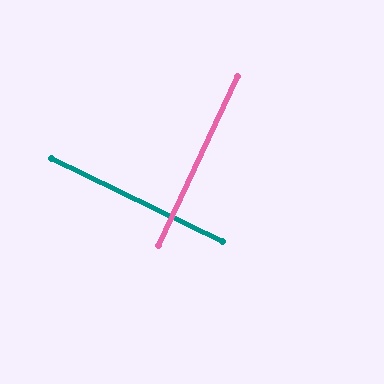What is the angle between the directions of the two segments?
Approximately 89 degrees.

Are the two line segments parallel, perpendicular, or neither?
Perpendicular — they meet at approximately 89°.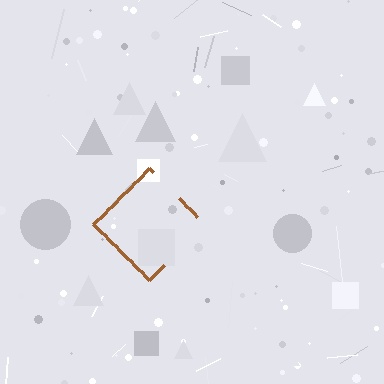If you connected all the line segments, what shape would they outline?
They would outline a diamond.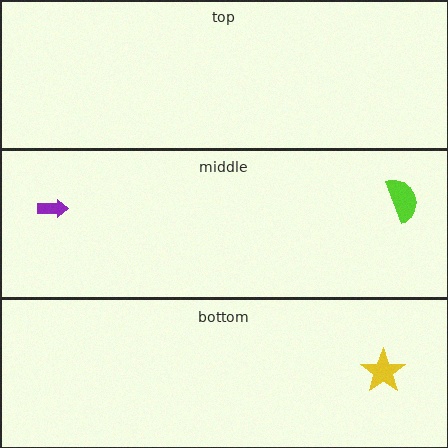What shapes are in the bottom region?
The yellow star.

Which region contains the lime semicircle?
The middle region.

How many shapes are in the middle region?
2.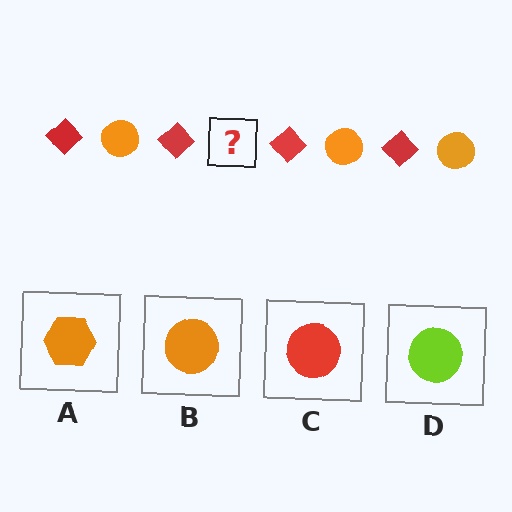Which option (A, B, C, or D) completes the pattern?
B.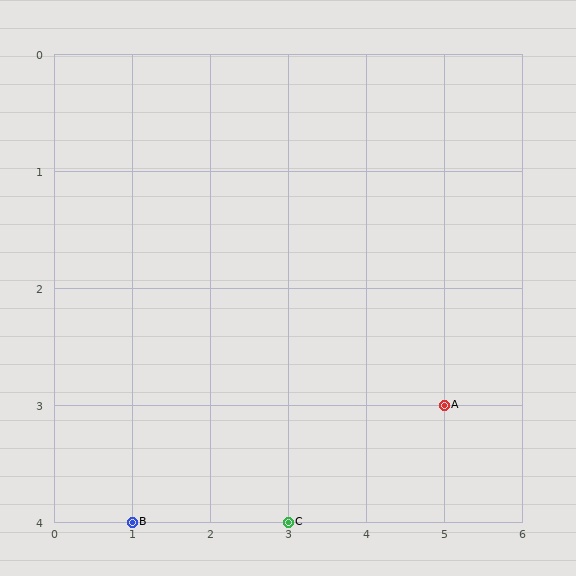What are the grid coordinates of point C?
Point C is at grid coordinates (3, 4).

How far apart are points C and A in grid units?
Points C and A are 2 columns and 1 row apart (about 2.2 grid units diagonally).